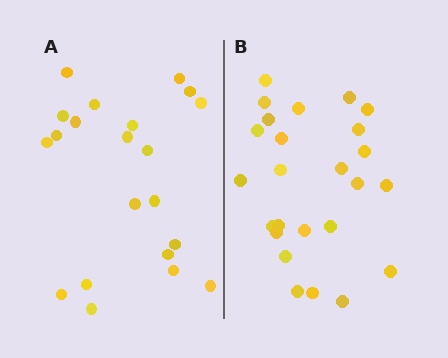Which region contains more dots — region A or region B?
Region B (the right region) has more dots.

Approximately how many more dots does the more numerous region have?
Region B has about 4 more dots than region A.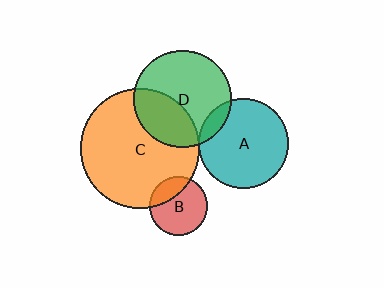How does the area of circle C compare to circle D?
Approximately 1.5 times.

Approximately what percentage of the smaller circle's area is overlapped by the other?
Approximately 35%.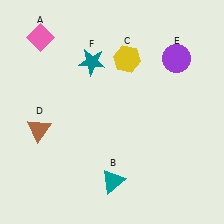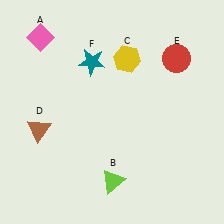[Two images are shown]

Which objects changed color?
B changed from teal to lime. E changed from purple to red.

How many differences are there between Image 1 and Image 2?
There are 2 differences between the two images.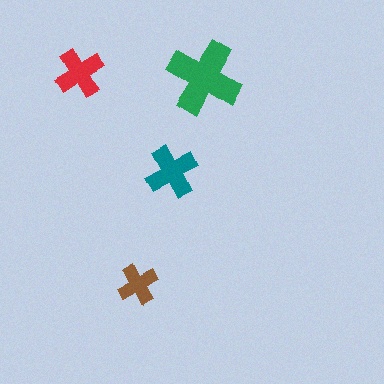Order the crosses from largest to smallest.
the green one, the teal one, the red one, the brown one.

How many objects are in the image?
There are 4 objects in the image.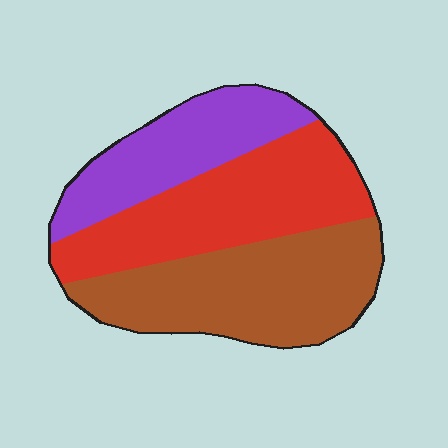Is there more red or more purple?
Red.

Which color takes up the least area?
Purple, at roughly 25%.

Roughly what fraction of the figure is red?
Red covers 36% of the figure.